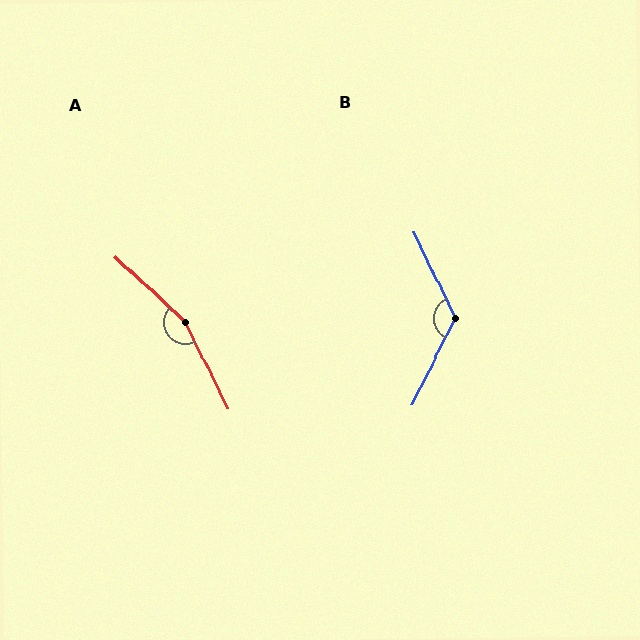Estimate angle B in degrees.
Approximately 128 degrees.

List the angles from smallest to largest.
B (128°), A (159°).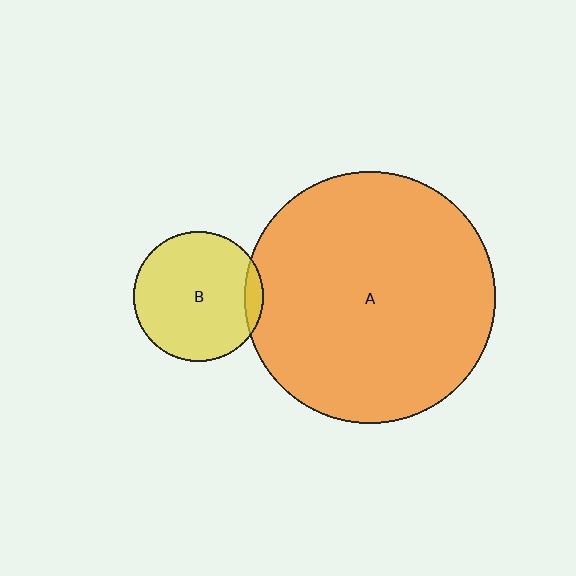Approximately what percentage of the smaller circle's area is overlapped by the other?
Approximately 10%.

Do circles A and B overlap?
Yes.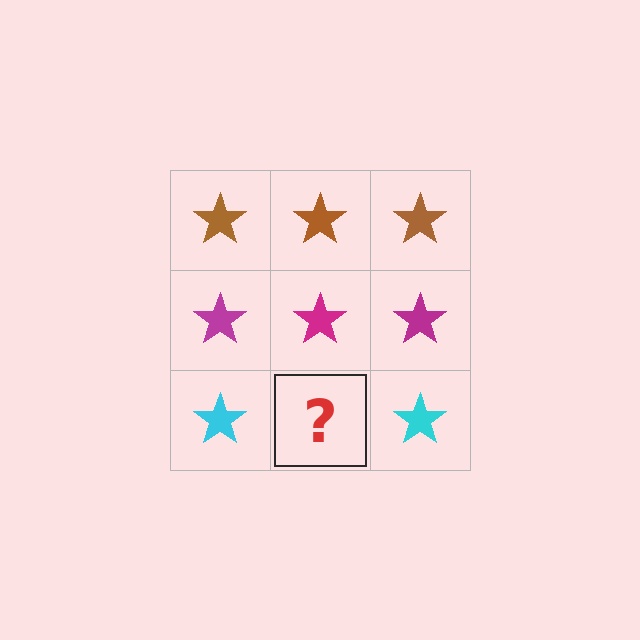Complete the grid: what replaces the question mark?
The question mark should be replaced with a cyan star.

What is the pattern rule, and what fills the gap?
The rule is that each row has a consistent color. The gap should be filled with a cyan star.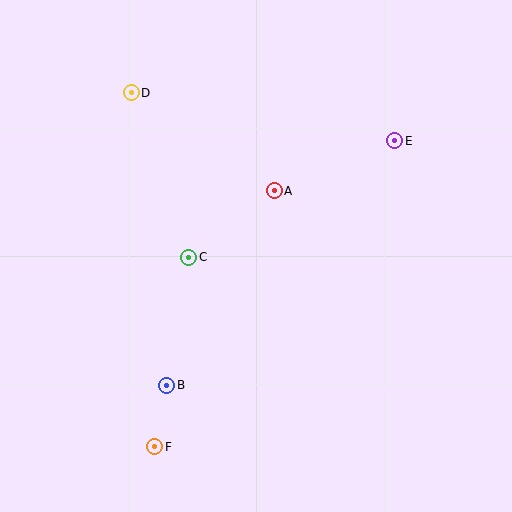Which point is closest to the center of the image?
Point C at (189, 257) is closest to the center.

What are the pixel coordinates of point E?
Point E is at (395, 141).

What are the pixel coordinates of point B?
Point B is at (167, 385).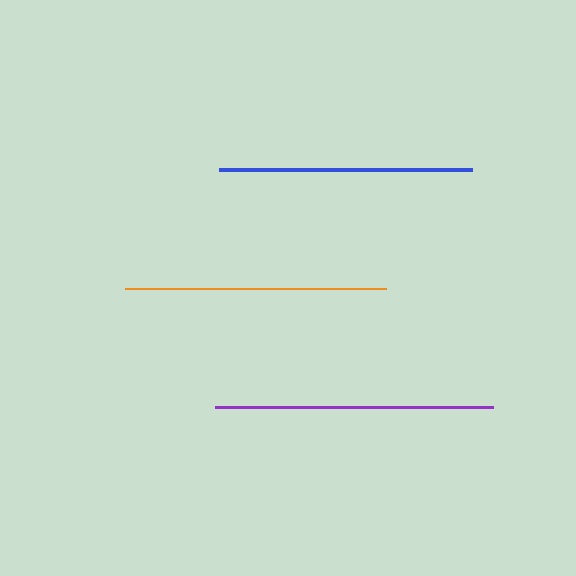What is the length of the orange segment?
The orange segment is approximately 261 pixels long.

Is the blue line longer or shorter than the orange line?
The orange line is longer than the blue line.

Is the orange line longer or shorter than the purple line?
The purple line is longer than the orange line.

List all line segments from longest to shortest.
From longest to shortest: purple, orange, blue.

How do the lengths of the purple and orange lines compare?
The purple and orange lines are approximately the same length.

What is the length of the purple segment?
The purple segment is approximately 278 pixels long.